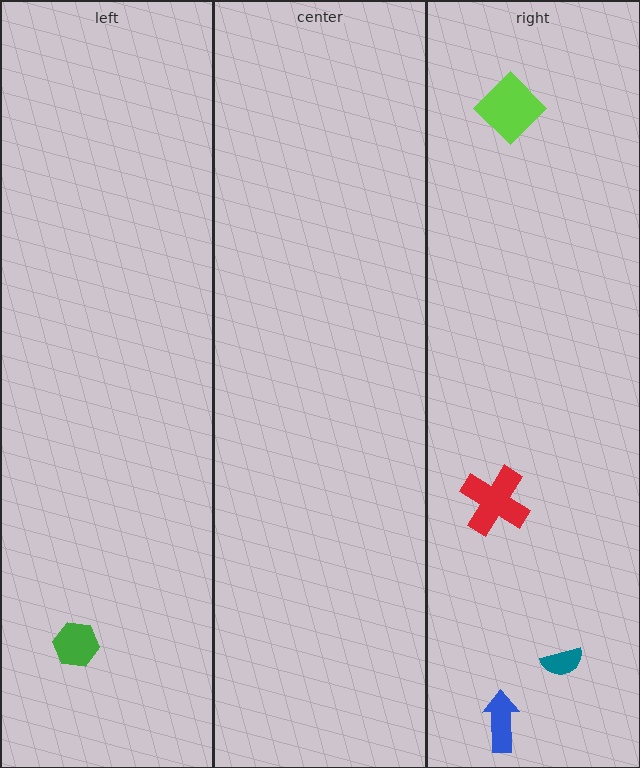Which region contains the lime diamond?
The right region.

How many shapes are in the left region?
1.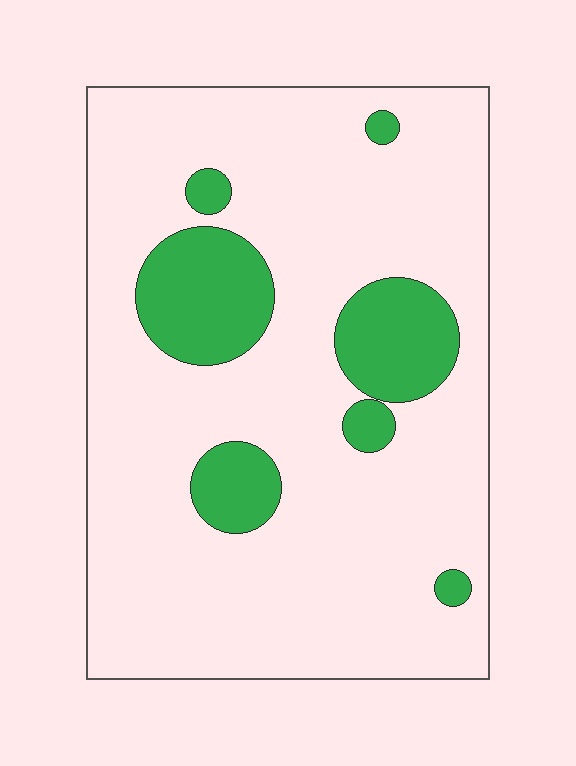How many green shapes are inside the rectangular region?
7.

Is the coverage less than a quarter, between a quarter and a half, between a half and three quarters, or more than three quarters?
Less than a quarter.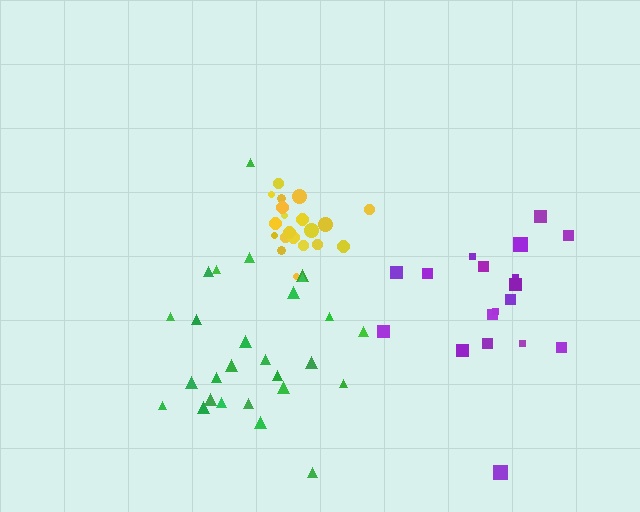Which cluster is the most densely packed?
Yellow.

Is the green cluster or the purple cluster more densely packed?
Purple.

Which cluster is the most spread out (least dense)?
Green.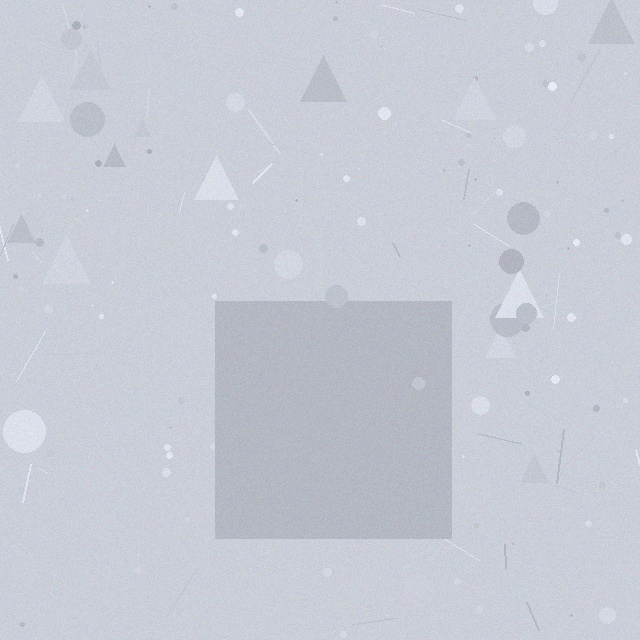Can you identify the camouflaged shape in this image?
The camouflaged shape is a square.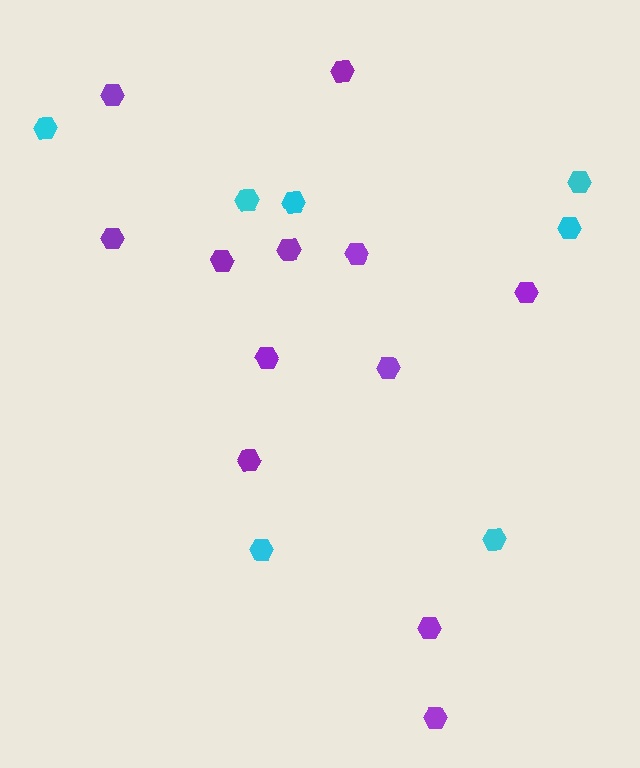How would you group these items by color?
There are 2 groups: one group of purple hexagons (12) and one group of cyan hexagons (7).